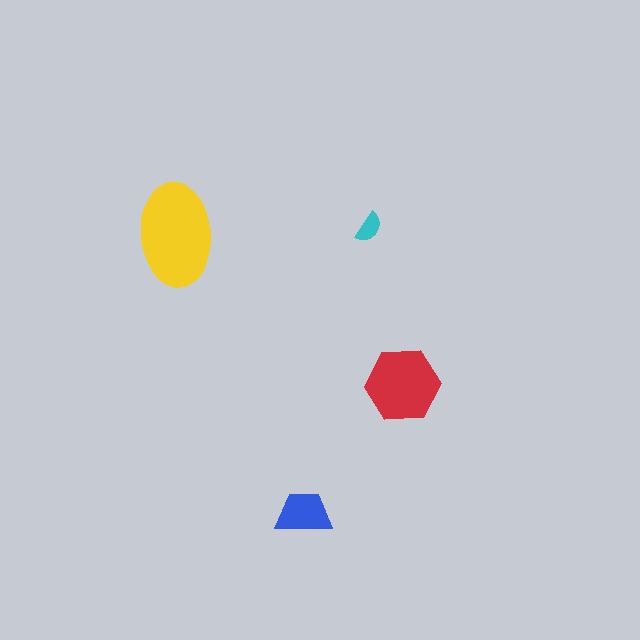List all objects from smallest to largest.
The cyan semicircle, the blue trapezoid, the red hexagon, the yellow ellipse.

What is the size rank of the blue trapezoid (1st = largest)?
3rd.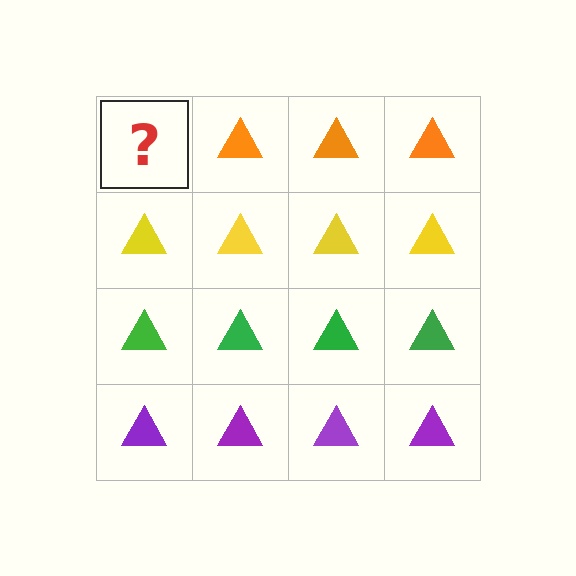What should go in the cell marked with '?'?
The missing cell should contain an orange triangle.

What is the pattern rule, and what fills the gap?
The rule is that each row has a consistent color. The gap should be filled with an orange triangle.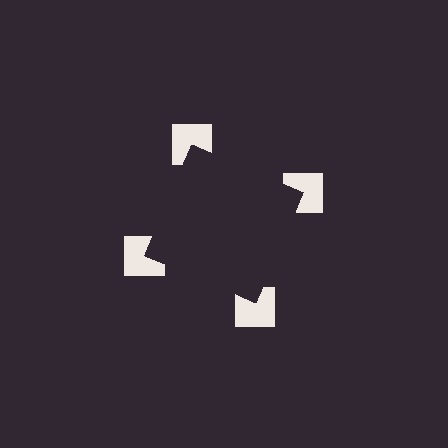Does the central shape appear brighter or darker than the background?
It typically appears slightly darker than the background, even though no actual brightness change is drawn.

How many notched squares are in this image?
There are 4 — one at each vertex of the illusory square.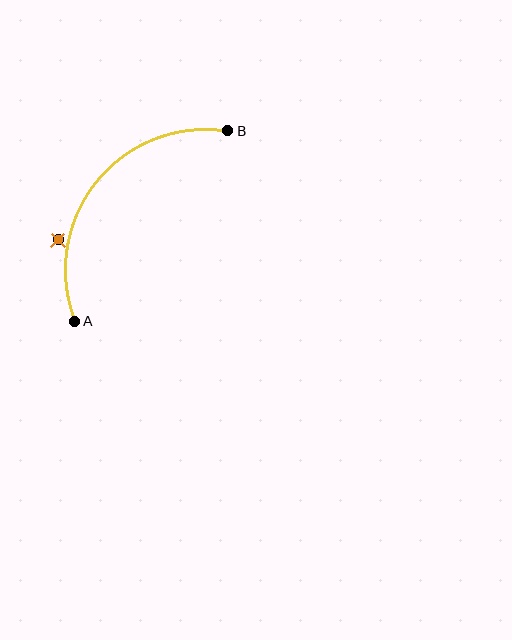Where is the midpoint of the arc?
The arc midpoint is the point on the curve farthest from the straight line joining A and B. It sits above and to the left of that line.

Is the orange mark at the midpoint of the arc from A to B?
No — the orange mark does not lie on the arc at all. It sits slightly outside the curve.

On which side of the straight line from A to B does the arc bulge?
The arc bulges above and to the left of the straight line connecting A and B.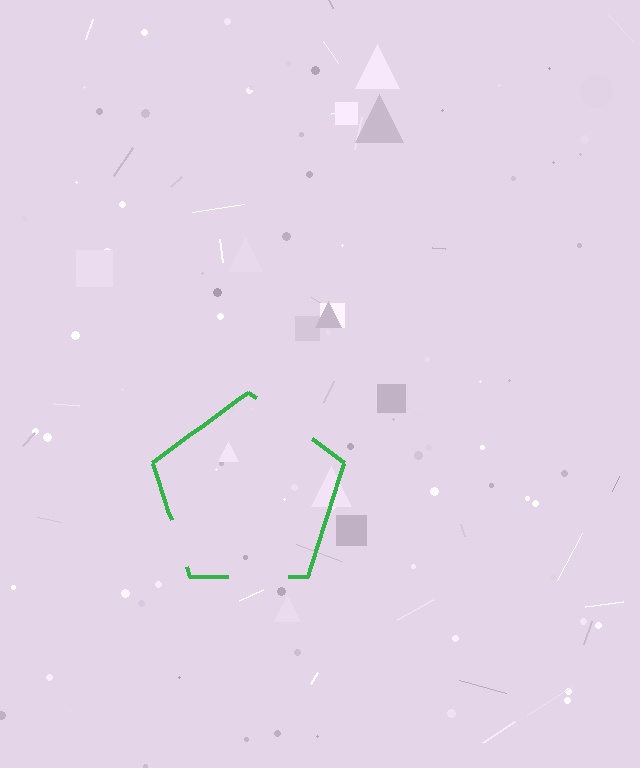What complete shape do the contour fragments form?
The contour fragments form a pentagon.